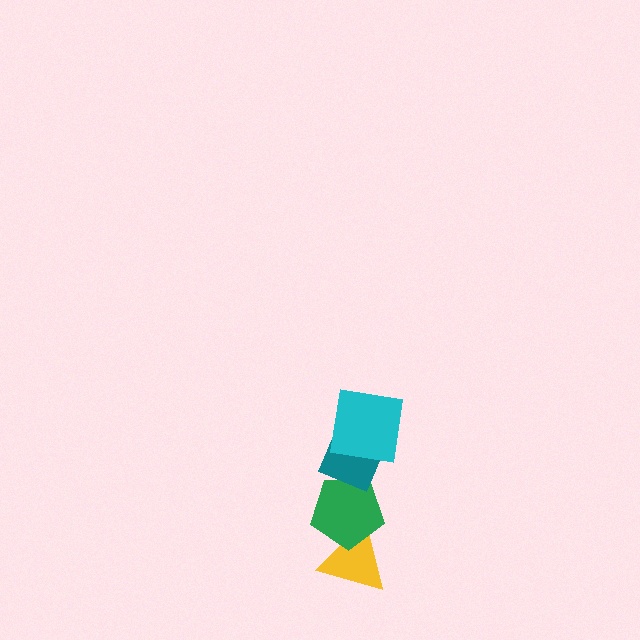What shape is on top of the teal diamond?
The cyan square is on top of the teal diamond.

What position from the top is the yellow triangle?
The yellow triangle is 4th from the top.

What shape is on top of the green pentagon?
The teal diamond is on top of the green pentagon.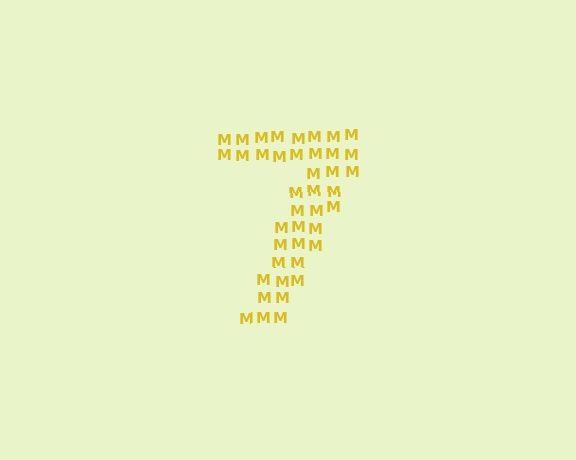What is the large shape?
The large shape is the digit 7.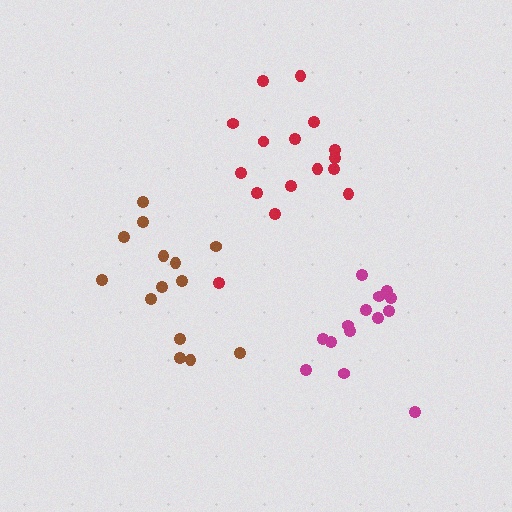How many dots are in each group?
Group 1: 16 dots, Group 2: 14 dots, Group 3: 14 dots (44 total).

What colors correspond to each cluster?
The clusters are colored: red, brown, magenta.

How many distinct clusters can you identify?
There are 3 distinct clusters.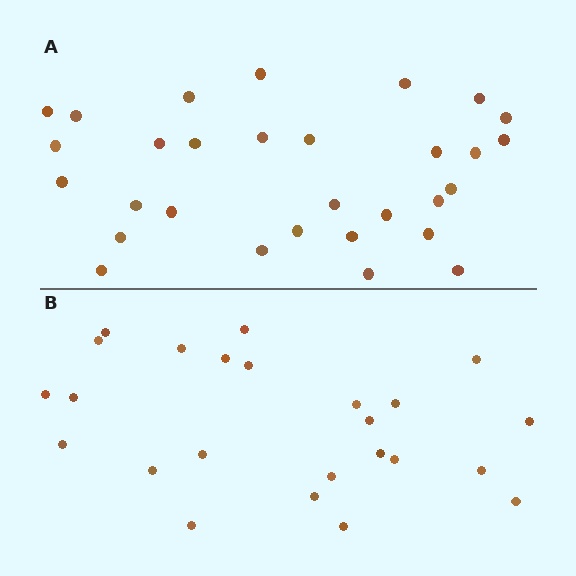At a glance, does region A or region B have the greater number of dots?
Region A (the top region) has more dots.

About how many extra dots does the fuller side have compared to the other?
Region A has about 6 more dots than region B.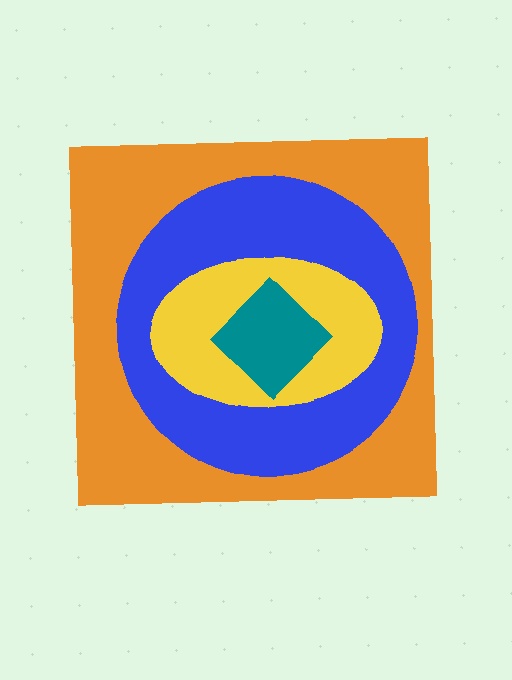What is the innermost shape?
The teal diamond.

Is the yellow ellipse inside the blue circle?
Yes.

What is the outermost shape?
The orange square.